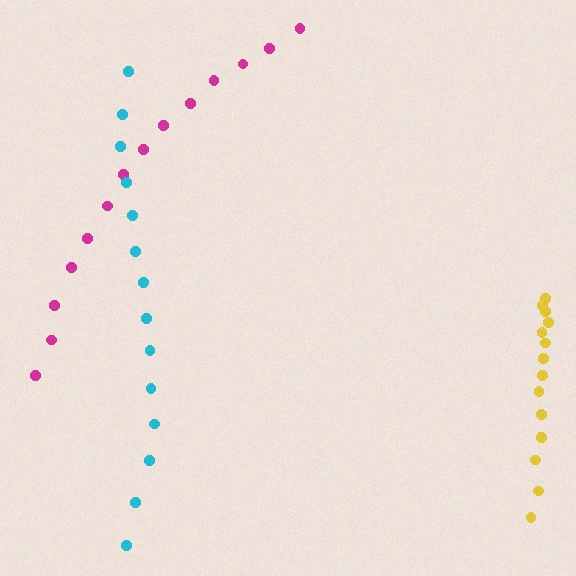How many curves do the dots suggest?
There are 3 distinct paths.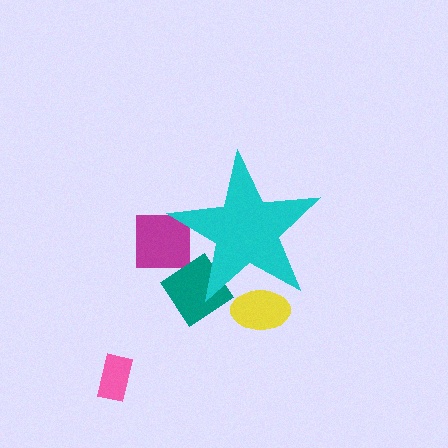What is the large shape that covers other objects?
A cyan star.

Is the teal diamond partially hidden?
Yes, the teal diamond is partially hidden behind the cyan star.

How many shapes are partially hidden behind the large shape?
3 shapes are partially hidden.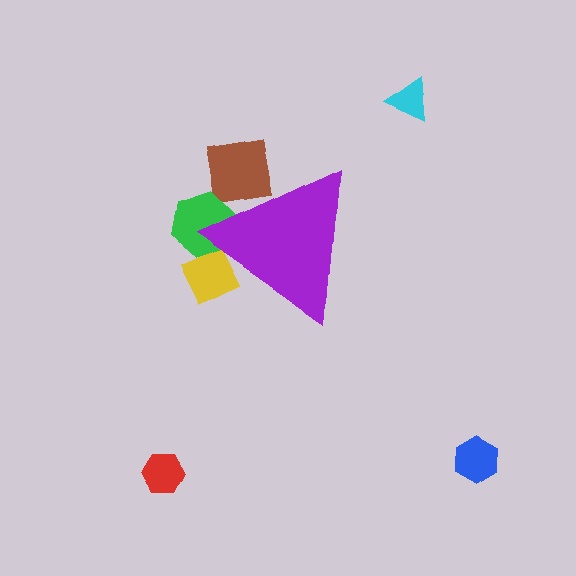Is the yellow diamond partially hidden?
Yes, the yellow diamond is partially hidden behind the purple triangle.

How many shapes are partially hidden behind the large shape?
3 shapes are partially hidden.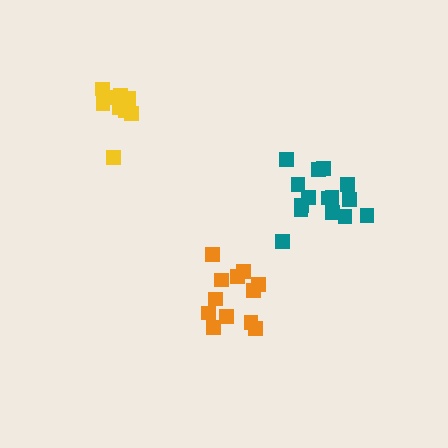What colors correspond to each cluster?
The clusters are colored: yellow, teal, orange.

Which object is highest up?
The yellow cluster is topmost.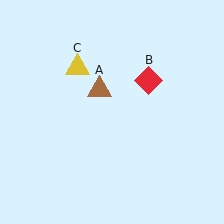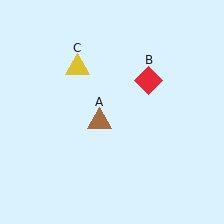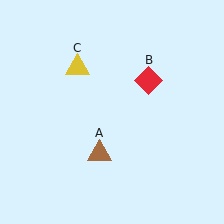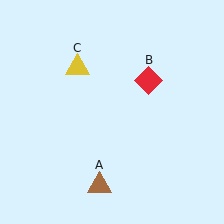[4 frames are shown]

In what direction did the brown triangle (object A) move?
The brown triangle (object A) moved down.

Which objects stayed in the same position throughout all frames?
Red diamond (object B) and yellow triangle (object C) remained stationary.